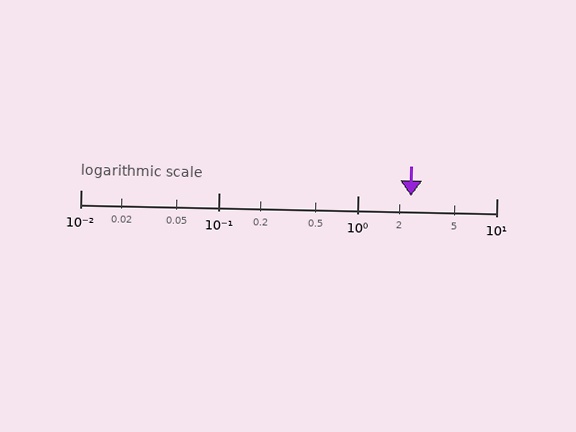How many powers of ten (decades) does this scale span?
The scale spans 3 decades, from 0.01 to 10.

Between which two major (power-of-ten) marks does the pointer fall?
The pointer is between 1 and 10.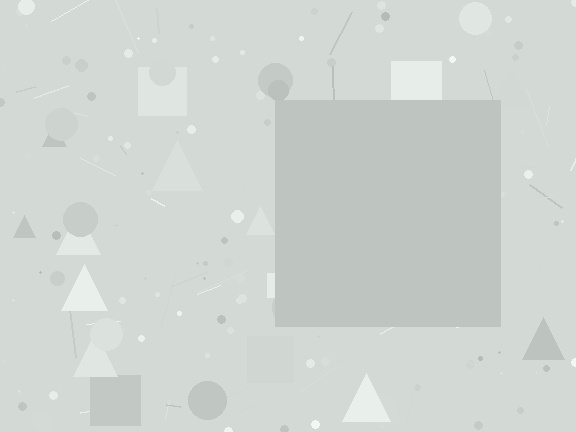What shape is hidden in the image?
A square is hidden in the image.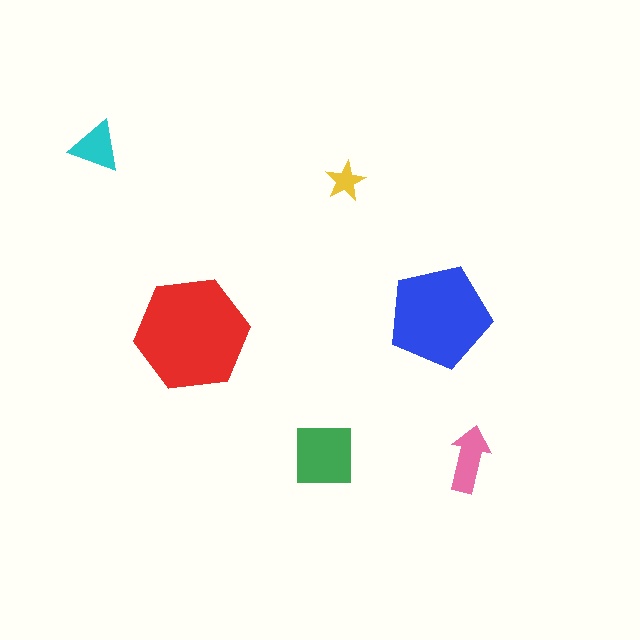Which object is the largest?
The red hexagon.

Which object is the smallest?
The yellow star.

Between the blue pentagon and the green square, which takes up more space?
The blue pentagon.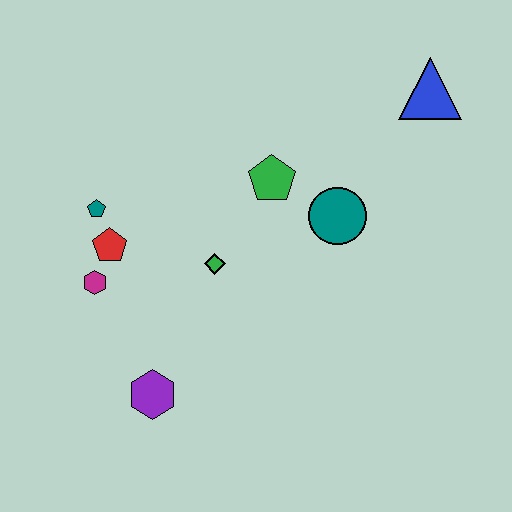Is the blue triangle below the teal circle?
No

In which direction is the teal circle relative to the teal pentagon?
The teal circle is to the right of the teal pentagon.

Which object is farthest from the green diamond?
The blue triangle is farthest from the green diamond.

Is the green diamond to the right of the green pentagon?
No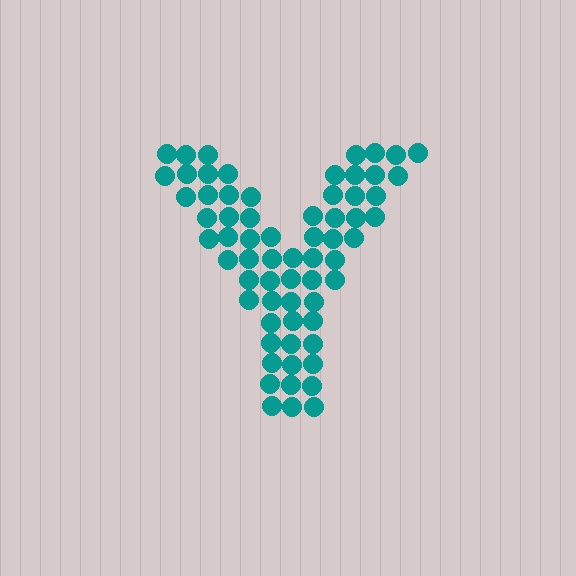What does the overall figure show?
The overall figure shows the letter Y.